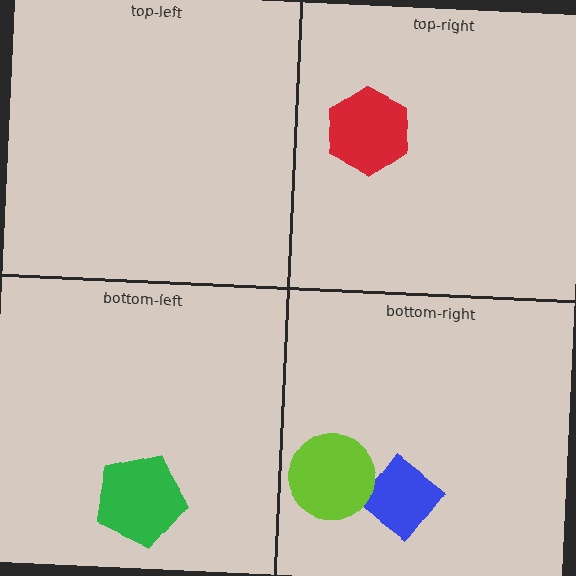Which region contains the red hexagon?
The top-right region.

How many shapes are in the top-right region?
1.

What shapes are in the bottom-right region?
The blue diamond, the lime circle.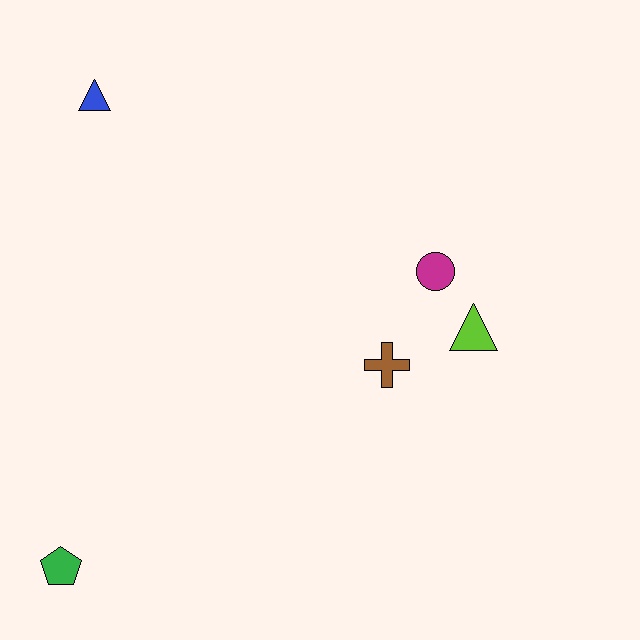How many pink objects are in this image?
There are no pink objects.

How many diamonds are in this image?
There are no diamonds.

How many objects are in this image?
There are 5 objects.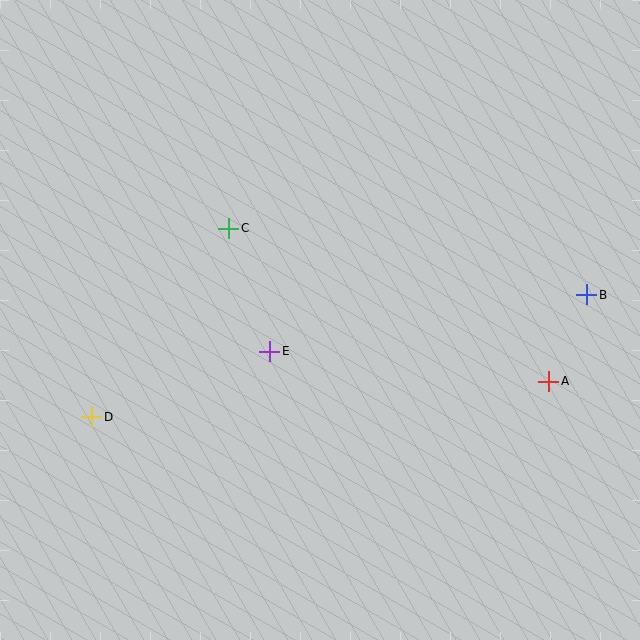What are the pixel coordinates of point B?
Point B is at (587, 295).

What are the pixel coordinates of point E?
Point E is at (270, 351).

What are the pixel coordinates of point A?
Point A is at (549, 381).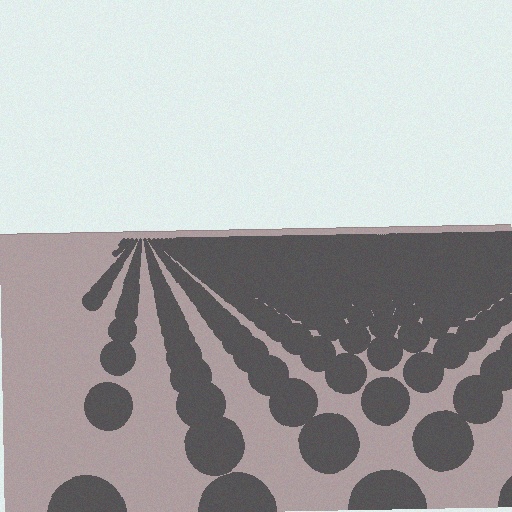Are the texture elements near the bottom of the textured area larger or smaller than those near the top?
Larger. Near the bottom, elements are closer to the viewer and appear at a bigger on-screen size.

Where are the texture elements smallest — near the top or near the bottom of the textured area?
Near the top.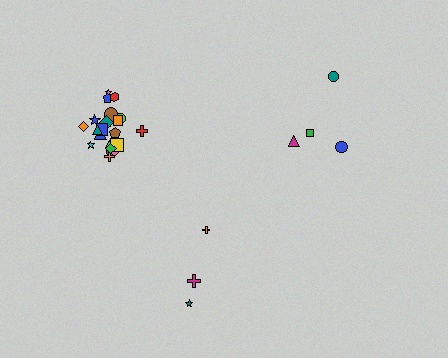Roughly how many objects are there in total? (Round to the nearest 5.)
Roughly 30 objects in total.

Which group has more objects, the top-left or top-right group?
The top-left group.